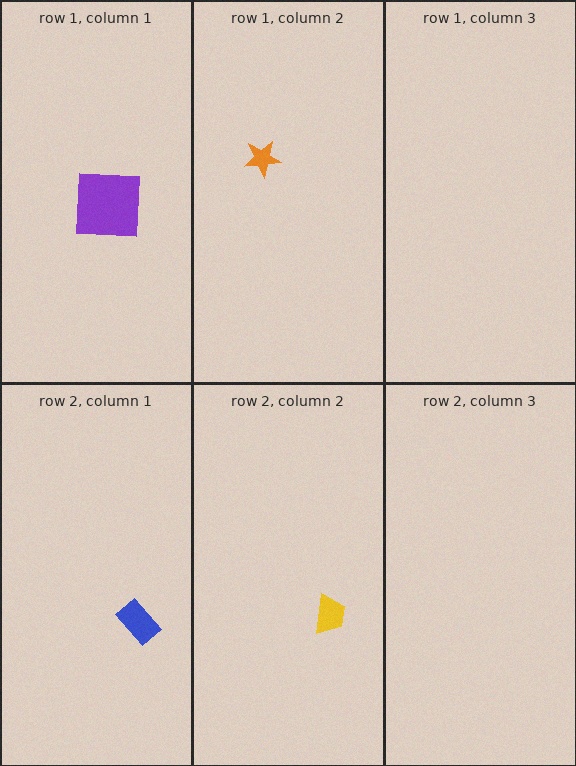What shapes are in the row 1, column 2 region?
The orange star.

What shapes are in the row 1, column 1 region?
The purple square.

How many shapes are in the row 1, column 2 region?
1.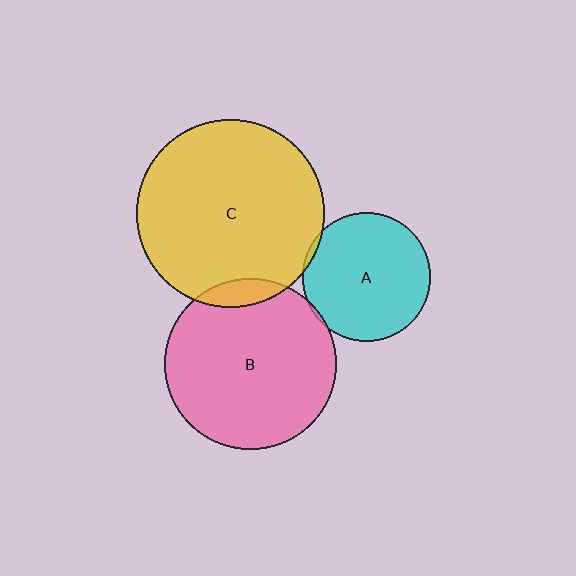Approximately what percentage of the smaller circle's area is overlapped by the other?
Approximately 5%.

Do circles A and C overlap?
Yes.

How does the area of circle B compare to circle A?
Approximately 1.8 times.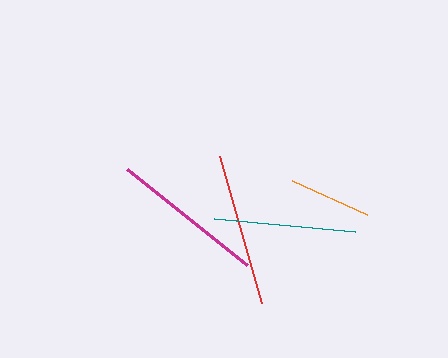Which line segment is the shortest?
The orange line is the shortest at approximately 83 pixels.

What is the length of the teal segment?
The teal segment is approximately 142 pixels long.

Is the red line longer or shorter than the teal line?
The red line is longer than the teal line.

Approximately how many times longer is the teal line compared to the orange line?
The teal line is approximately 1.7 times the length of the orange line.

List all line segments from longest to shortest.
From longest to shortest: magenta, red, teal, orange.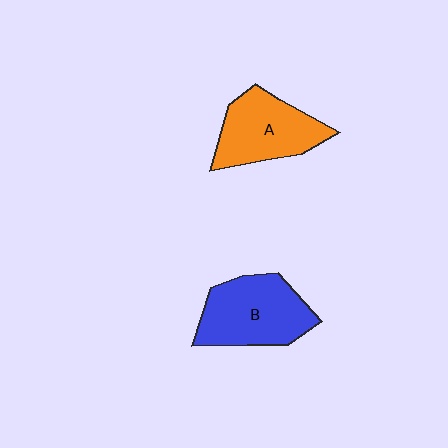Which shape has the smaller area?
Shape A (orange).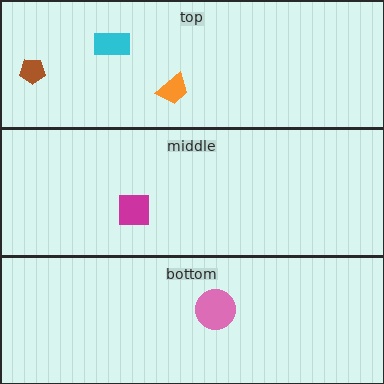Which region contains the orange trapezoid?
The top region.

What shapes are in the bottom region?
The pink circle.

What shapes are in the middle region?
The magenta square.